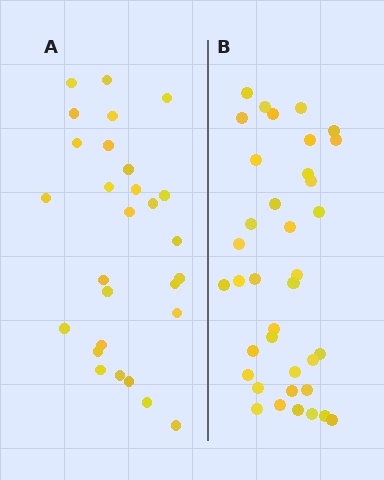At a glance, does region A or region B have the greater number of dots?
Region B (the right region) has more dots.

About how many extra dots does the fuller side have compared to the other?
Region B has roughly 8 or so more dots than region A.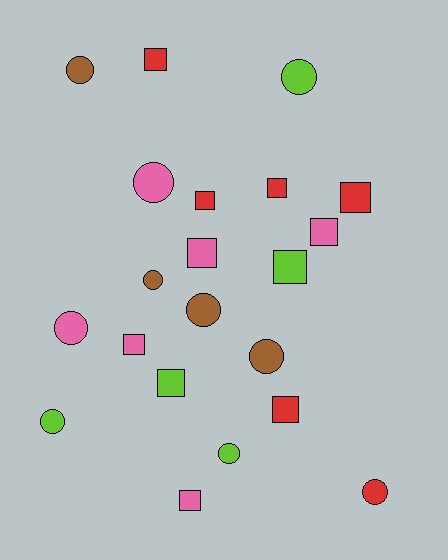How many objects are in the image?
There are 21 objects.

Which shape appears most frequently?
Square, with 11 objects.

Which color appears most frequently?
Red, with 6 objects.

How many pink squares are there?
There are 4 pink squares.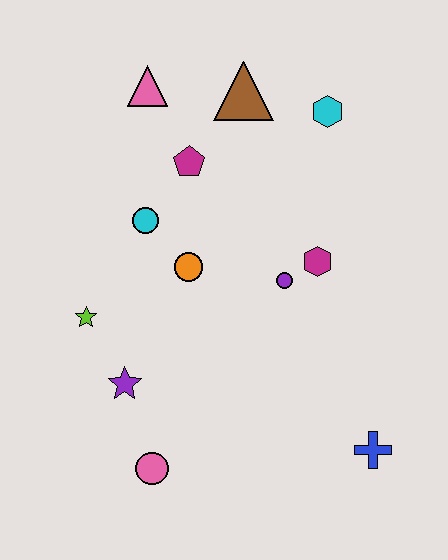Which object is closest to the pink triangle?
The magenta pentagon is closest to the pink triangle.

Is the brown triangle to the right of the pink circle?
Yes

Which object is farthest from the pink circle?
The cyan hexagon is farthest from the pink circle.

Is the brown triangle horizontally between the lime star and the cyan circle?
No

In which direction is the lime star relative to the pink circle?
The lime star is above the pink circle.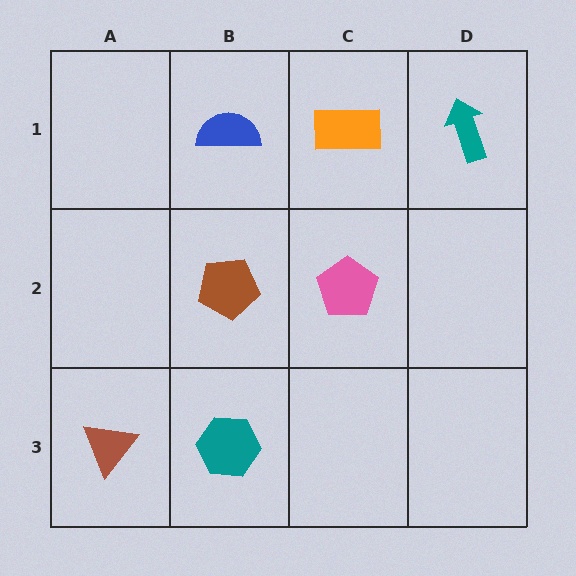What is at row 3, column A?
A brown triangle.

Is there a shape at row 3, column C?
No, that cell is empty.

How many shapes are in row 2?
2 shapes.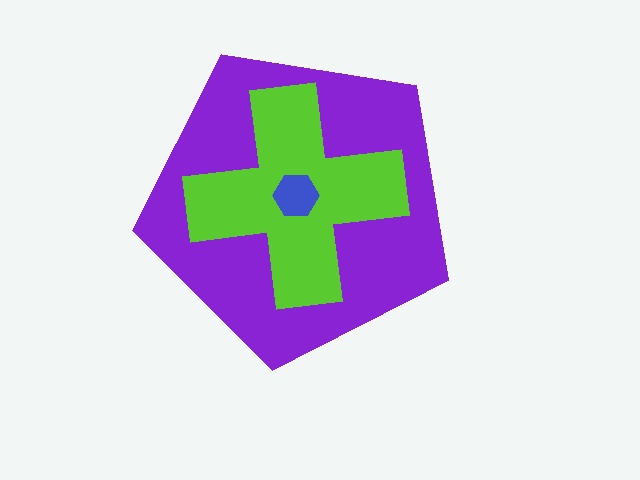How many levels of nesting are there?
3.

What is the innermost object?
The blue hexagon.